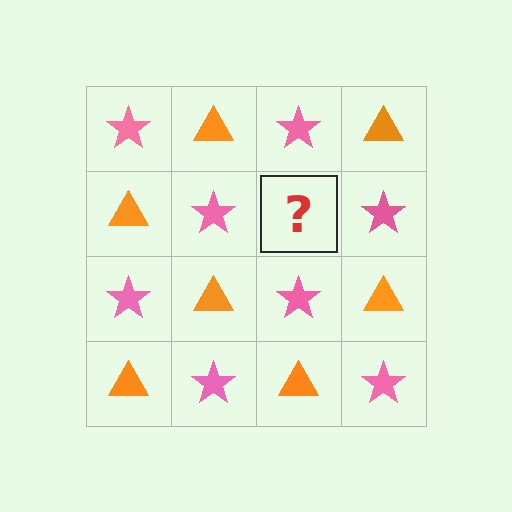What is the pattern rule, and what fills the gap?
The rule is that it alternates pink star and orange triangle in a checkerboard pattern. The gap should be filled with an orange triangle.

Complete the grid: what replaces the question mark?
The question mark should be replaced with an orange triangle.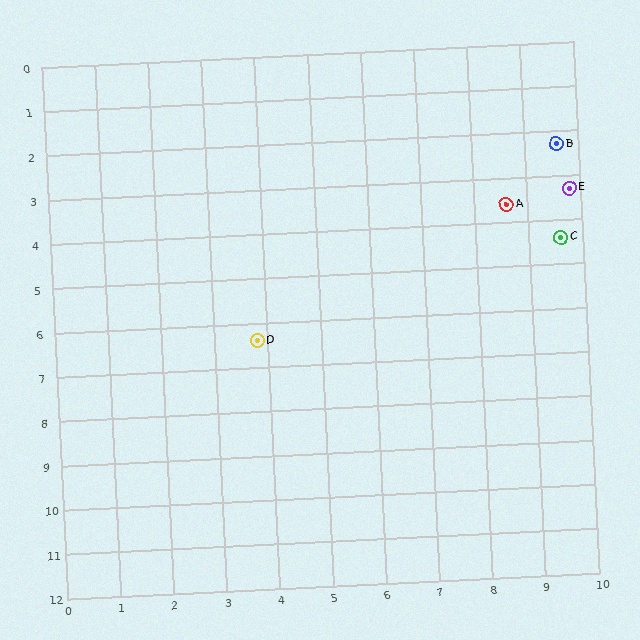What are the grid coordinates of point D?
Point D is at approximately (3.8, 6.4).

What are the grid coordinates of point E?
Point E is at approximately (9.8, 3.3).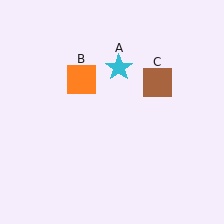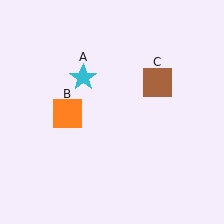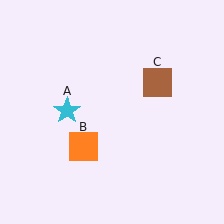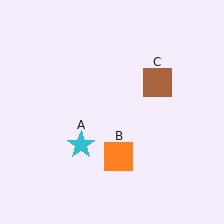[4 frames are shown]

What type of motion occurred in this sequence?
The cyan star (object A), orange square (object B) rotated counterclockwise around the center of the scene.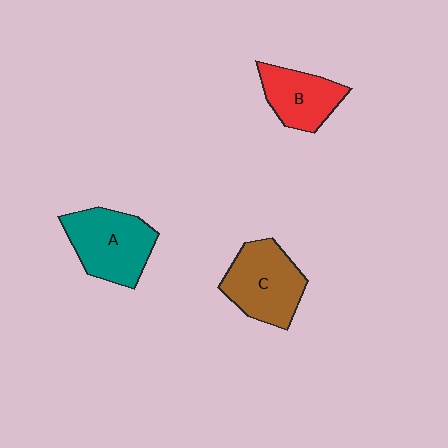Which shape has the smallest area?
Shape B (red).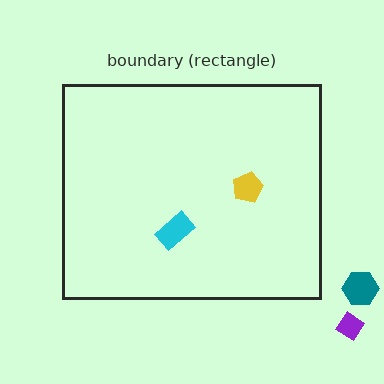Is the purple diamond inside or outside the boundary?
Outside.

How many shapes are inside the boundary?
2 inside, 2 outside.